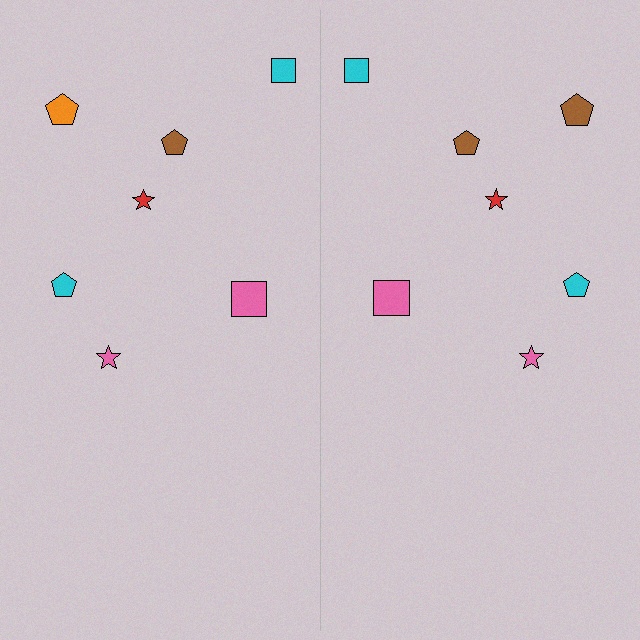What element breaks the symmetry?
The brown pentagon on the right side breaks the symmetry — its mirror counterpart is orange.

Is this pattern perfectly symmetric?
No, the pattern is not perfectly symmetric. The brown pentagon on the right side breaks the symmetry — its mirror counterpart is orange.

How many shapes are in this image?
There are 14 shapes in this image.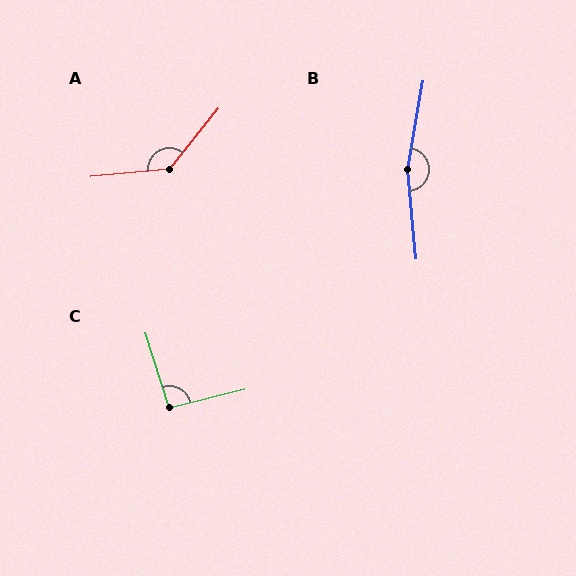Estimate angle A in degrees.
Approximately 134 degrees.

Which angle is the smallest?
C, at approximately 94 degrees.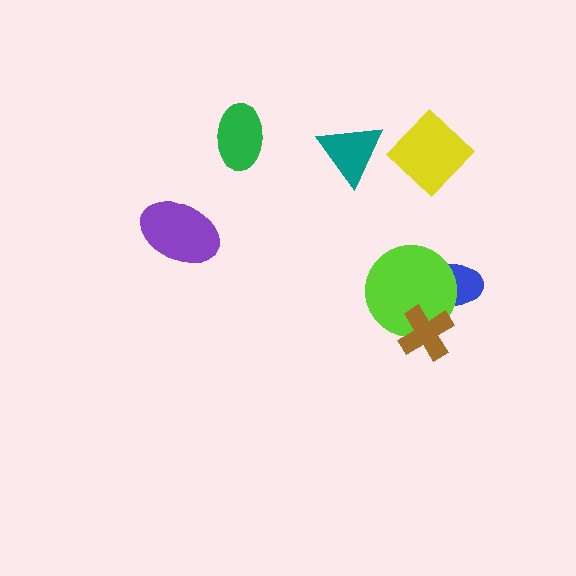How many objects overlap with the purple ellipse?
0 objects overlap with the purple ellipse.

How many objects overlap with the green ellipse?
0 objects overlap with the green ellipse.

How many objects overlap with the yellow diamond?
0 objects overlap with the yellow diamond.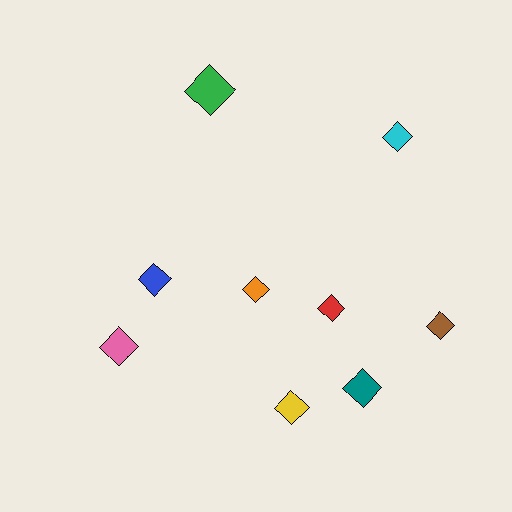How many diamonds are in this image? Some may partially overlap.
There are 9 diamonds.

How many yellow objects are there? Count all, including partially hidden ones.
There is 1 yellow object.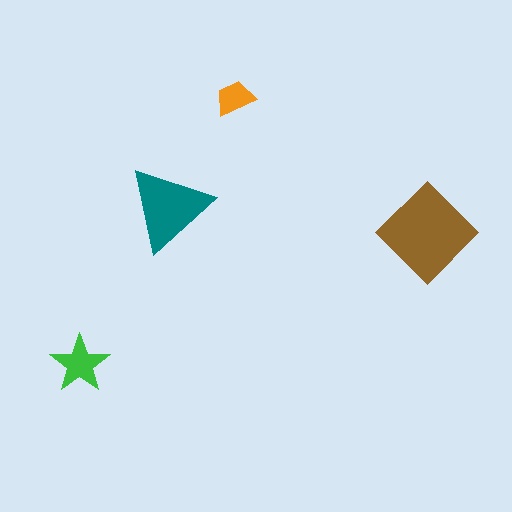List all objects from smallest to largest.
The orange trapezoid, the green star, the teal triangle, the brown diamond.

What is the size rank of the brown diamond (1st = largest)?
1st.